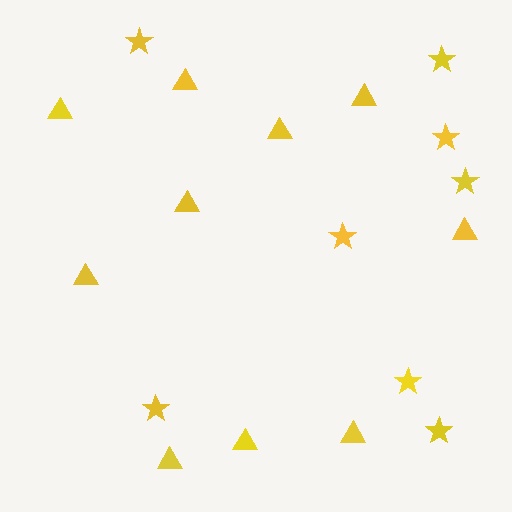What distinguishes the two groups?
There are 2 groups: one group of triangles (10) and one group of stars (8).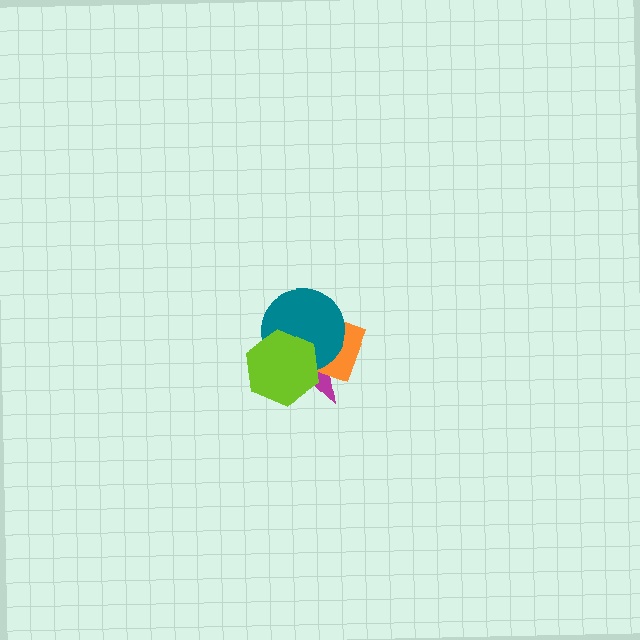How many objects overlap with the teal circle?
3 objects overlap with the teal circle.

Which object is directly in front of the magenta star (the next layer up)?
The orange square is directly in front of the magenta star.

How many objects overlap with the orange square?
3 objects overlap with the orange square.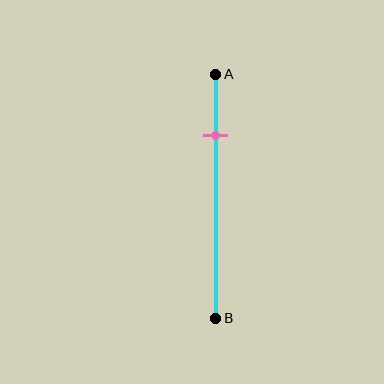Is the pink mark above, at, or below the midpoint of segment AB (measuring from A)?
The pink mark is above the midpoint of segment AB.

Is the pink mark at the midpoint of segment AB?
No, the mark is at about 25% from A, not at the 50% midpoint.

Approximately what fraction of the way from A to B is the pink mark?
The pink mark is approximately 25% of the way from A to B.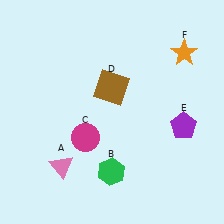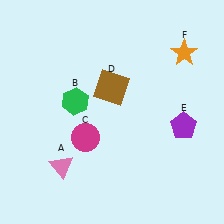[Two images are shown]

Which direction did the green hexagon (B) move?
The green hexagon (B) moved up.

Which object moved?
The green hexagon (B) moved up.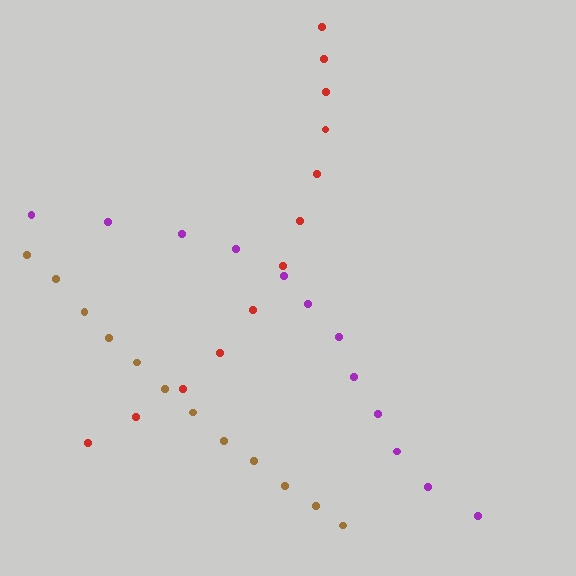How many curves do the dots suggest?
There are 3 distinct paths.